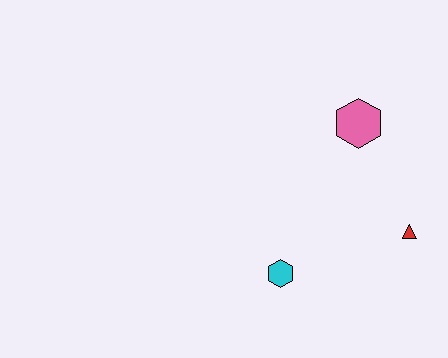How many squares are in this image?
There are no squares.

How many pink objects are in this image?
There is 1 pink object.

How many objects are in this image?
There are 3 objects.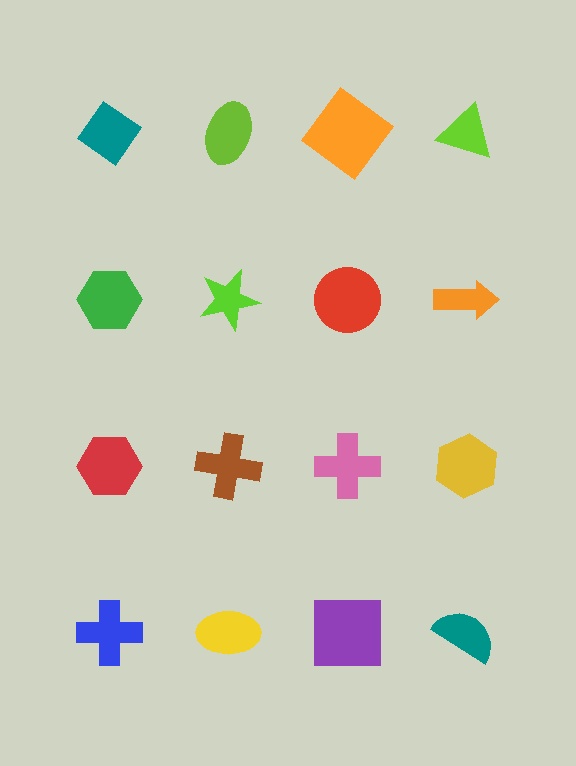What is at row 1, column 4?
A lime triangle.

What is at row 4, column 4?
A teal semicircle.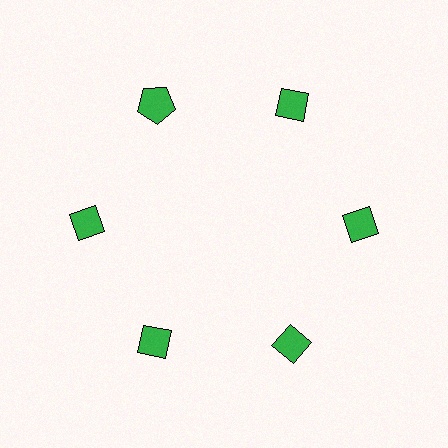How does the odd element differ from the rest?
It has a different shape: pentagon instead of diamond.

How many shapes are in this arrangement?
There are 6 shapes arranged in a ring pattern.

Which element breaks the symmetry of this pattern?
The green pentagon at roughly the 11 o'clock position breaks the symmetry. All other shapes are green diamonds.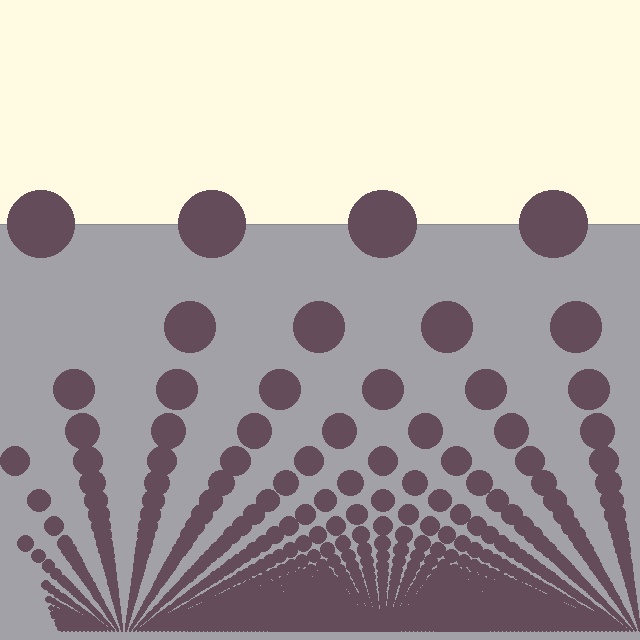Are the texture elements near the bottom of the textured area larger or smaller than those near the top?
Smaller. The gradient is inverted — elements near the bottom are smaller and denser.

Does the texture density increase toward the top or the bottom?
Density increases toward the bottom.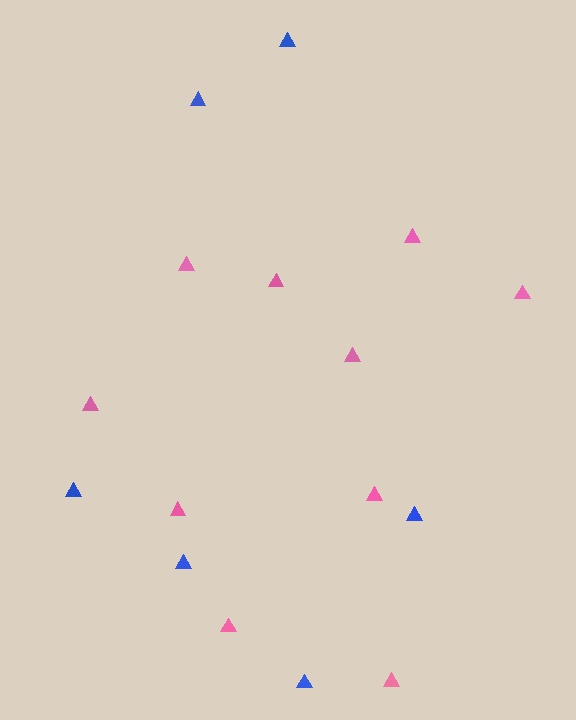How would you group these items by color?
There are 2 groups: one group of pink triangles (10) and one group of blue triangles (6).